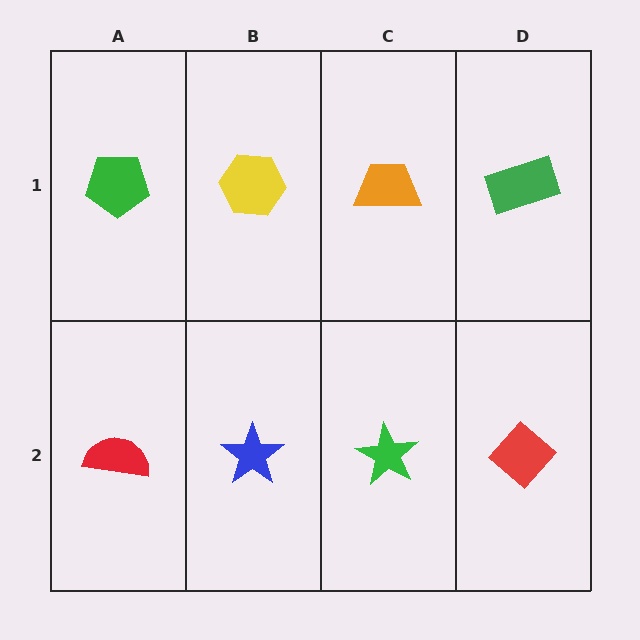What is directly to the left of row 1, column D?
An orange trapezoid.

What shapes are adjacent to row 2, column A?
A green pentagon (row 1, column A), a blue star (row 2, column B).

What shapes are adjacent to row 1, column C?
A green star (row 2, column C), a yellow hexagon (row 1, column B), a green rectangle (row 1, column D).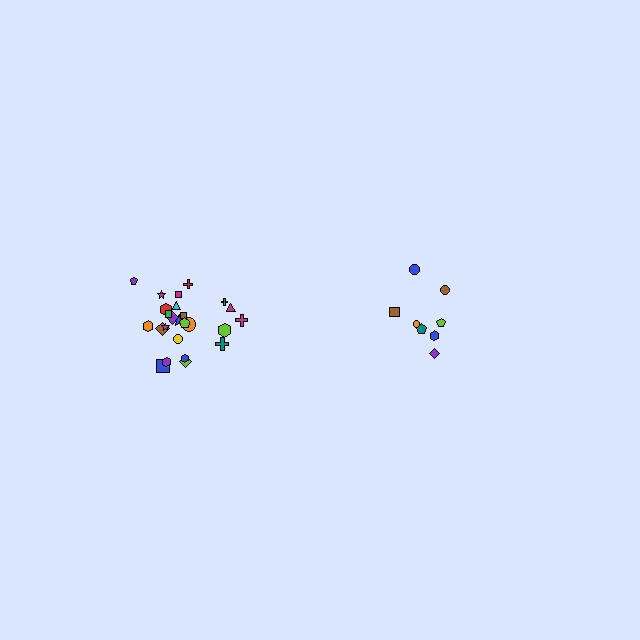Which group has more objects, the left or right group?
The left group.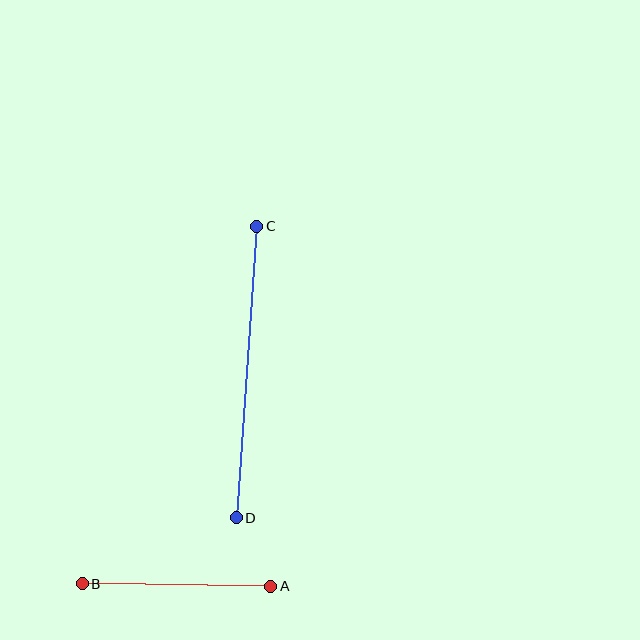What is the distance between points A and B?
The distance is approximately 188 pixels.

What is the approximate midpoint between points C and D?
The midpoint is at approximately (247, 372) pixels.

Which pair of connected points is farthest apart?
Points C and D are farthest apart.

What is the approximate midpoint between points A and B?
The midpoint is at approximately (176, 585) pixels.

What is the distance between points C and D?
The distance is approximately 293 pixels.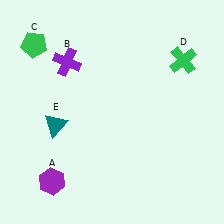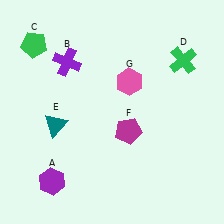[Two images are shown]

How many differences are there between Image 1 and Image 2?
There are 2 differences between the two images.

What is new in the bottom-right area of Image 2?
A magenta pentagon (F) was added in the bottom-right area of Image 2.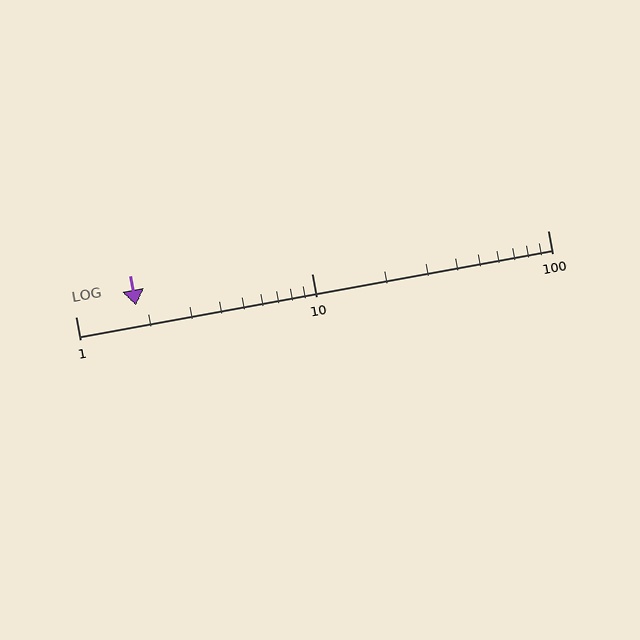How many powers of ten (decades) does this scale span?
The scale spans 2 decades, from 1 to 100.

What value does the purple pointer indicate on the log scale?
The pointer indicates approximately 1.8.